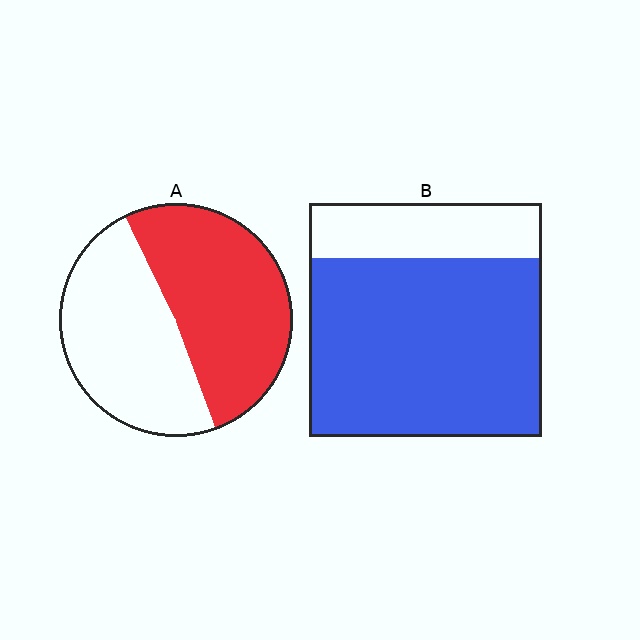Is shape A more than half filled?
Roughly half.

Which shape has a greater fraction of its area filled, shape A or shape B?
Shape B.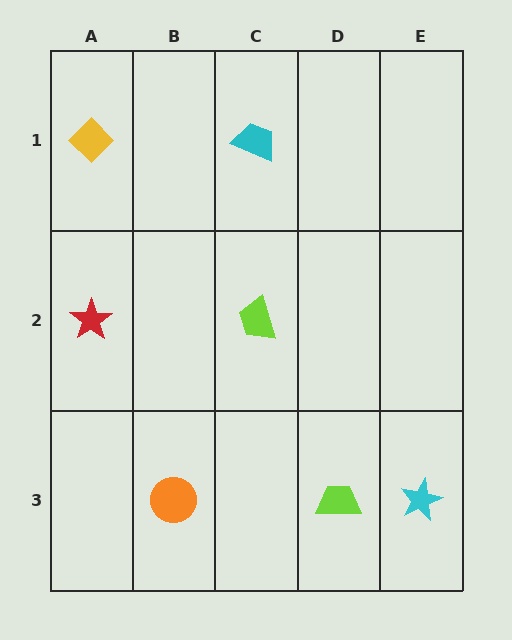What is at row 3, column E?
A cyan star.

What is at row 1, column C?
A cyan trapezoid.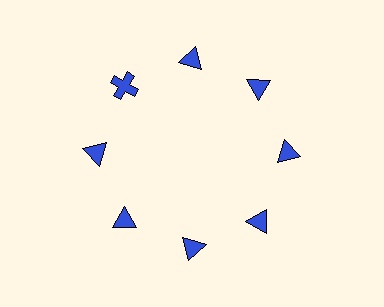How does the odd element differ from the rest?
It has a different shape: cross instead of triangle.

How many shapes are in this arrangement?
There are 8 shapes arranged in a ring pattern.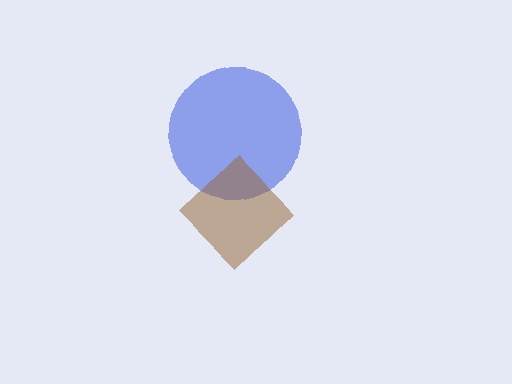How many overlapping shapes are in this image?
There are 2 overlapping shapes in the image.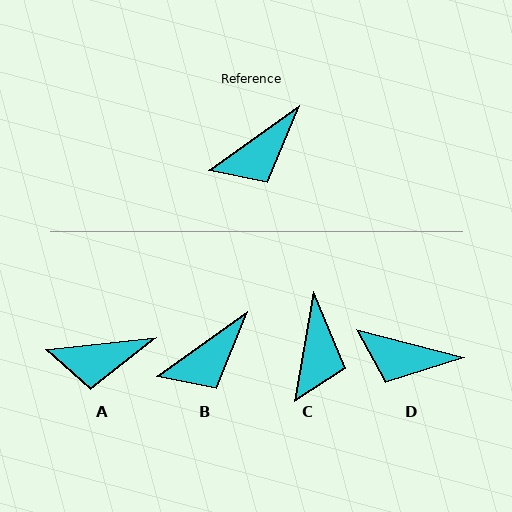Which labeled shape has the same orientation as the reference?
B.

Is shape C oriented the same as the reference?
No, it is off by about 45 degrees.